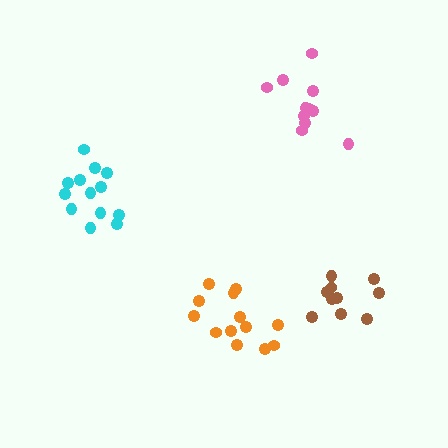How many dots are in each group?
Group 1: 10 dots, Group 2: 13 dots, Group 3: 13 dots, Group 4: 11 dots (47 total).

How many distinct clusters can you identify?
There are 4 distinct clusters.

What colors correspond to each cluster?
The clusters are colored: brown, cyan, orange, pink.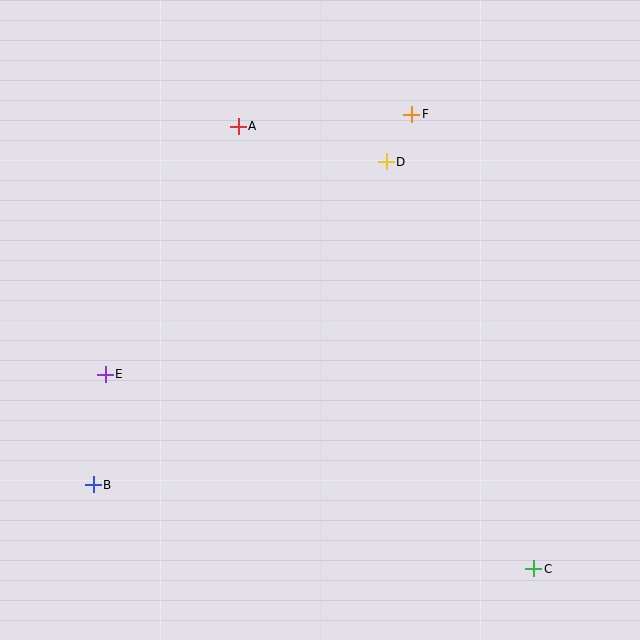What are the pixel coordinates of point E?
Point E is at (105, 374).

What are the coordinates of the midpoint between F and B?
The midpoint between F and B is at (253, 300).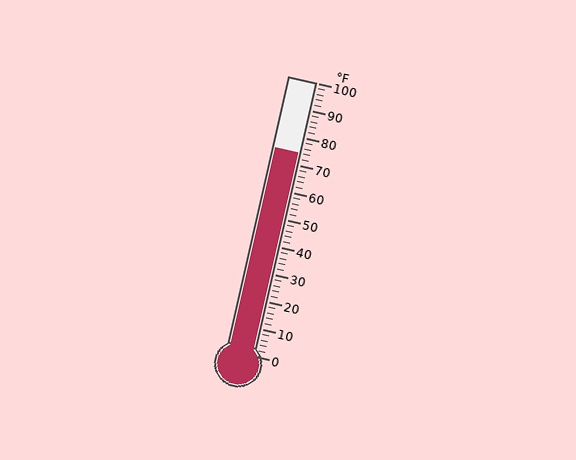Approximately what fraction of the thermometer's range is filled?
The thermometer is filled to approximately 75% of its range.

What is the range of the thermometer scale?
The thermometer scale ranges from 0°F to 100°F.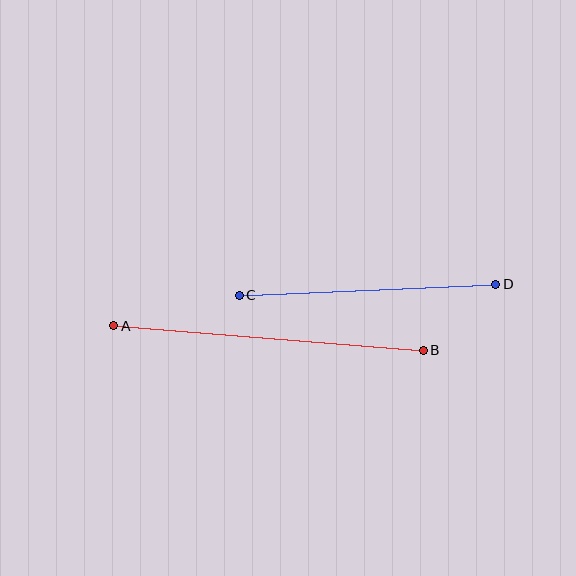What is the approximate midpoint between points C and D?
The midpoint is at approximately (367, 290) pixels.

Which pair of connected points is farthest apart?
Points A and B are farthest apart.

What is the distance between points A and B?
The distance is approximately 310 pixels.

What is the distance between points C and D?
The distance is approximately 257 pixels.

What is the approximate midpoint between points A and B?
The midpoint is at approximately (268, 338) pixels.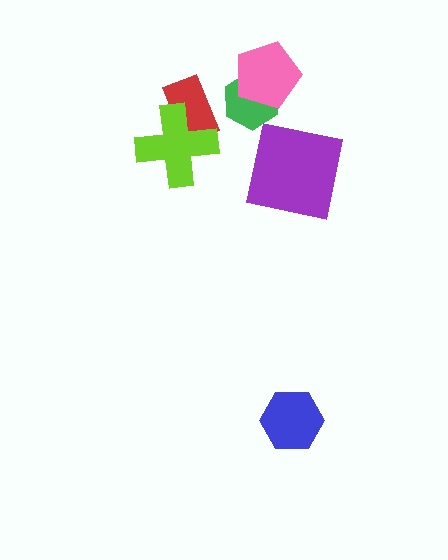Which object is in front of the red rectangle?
The lime cross is in front of the red rectangle.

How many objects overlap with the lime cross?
1 object overlaps with the lime cross.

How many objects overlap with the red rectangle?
1 object overlaps with the red rectangle.